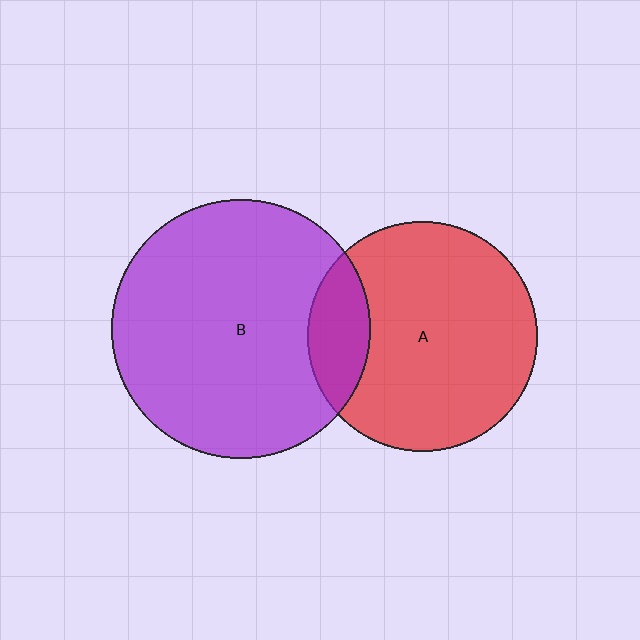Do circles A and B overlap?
Yes.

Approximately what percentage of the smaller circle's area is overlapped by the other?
Approximately 15%.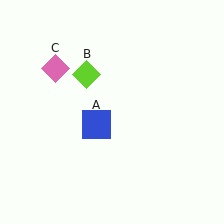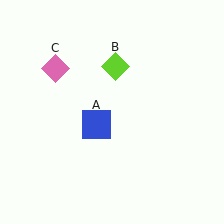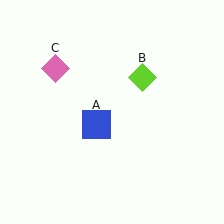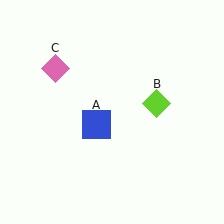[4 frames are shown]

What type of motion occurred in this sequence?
The lime diamond (object B) rotated clockwise around the center of the scene.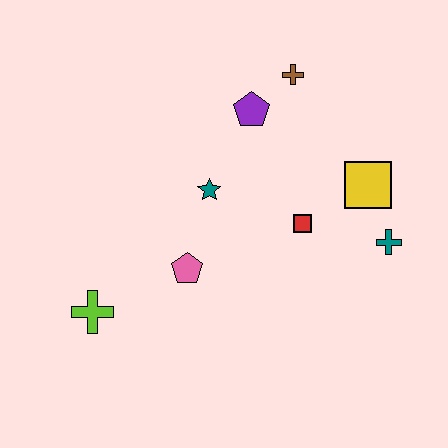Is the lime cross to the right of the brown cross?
No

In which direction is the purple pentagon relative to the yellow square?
The purple pentagon is to the left of the yellow square.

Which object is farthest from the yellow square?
The lime cross is farthest from the yellow square.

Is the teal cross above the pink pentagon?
Yes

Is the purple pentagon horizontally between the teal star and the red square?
Yes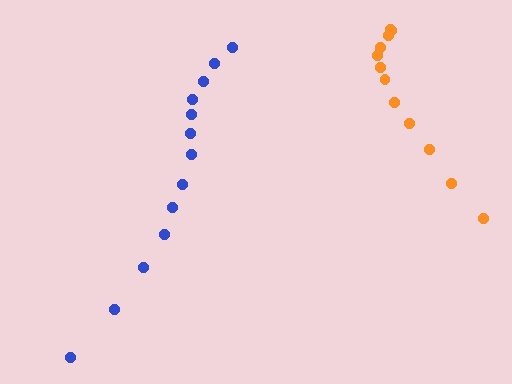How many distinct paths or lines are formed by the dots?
There are 2 distinct paths.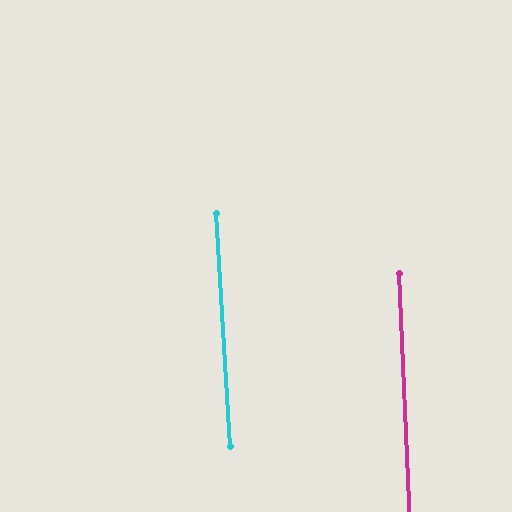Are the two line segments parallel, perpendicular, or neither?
Parallel — their directions differ by only 0.9°.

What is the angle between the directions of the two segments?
Approximately 1 degree.